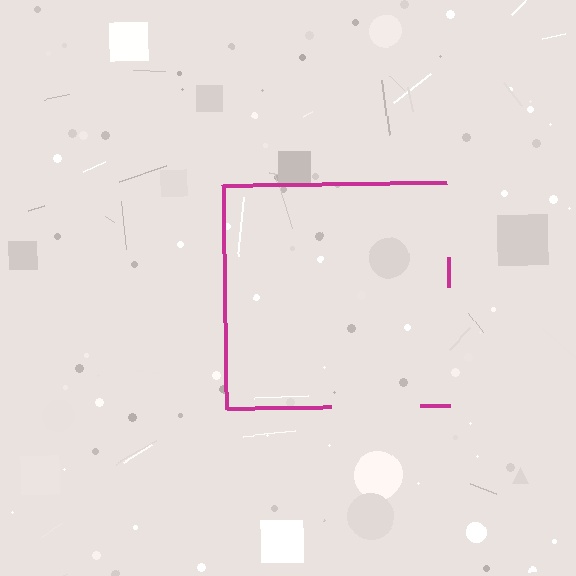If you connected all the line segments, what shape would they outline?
They would outline a square.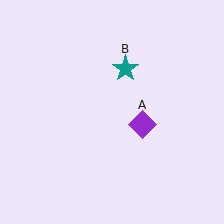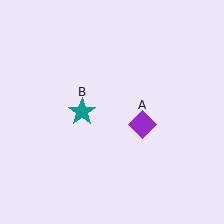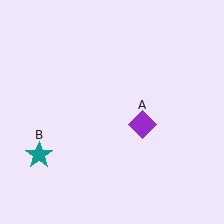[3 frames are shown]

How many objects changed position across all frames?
1 object changed position: teal star (object B).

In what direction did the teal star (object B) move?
The teal star (object B) moved down and to the left.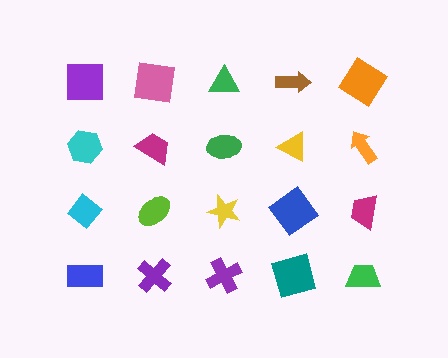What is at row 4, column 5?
A green trapezoid.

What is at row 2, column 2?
A magenta trapezoid.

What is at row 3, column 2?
A lime ellipse.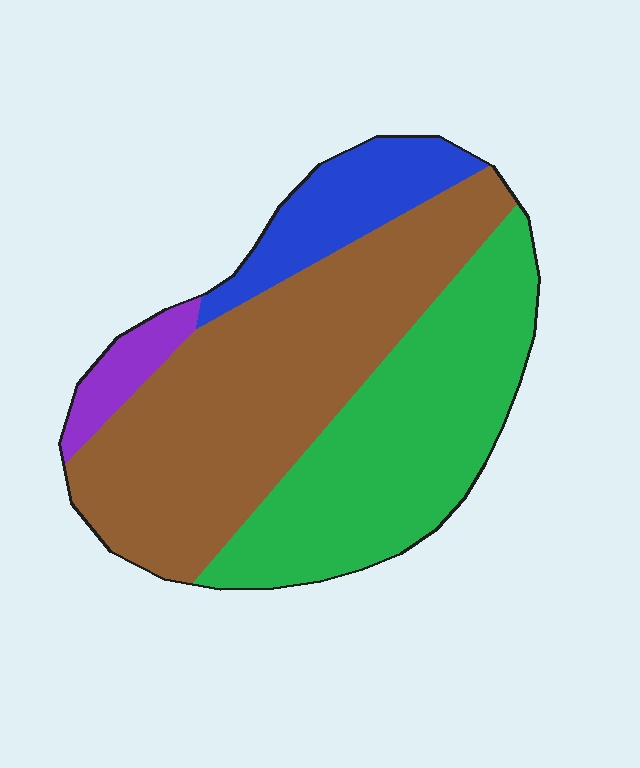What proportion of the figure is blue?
Blue takes up less than a sixth of the figure.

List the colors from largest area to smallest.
From largest to smallest: brown, green, blue, purple.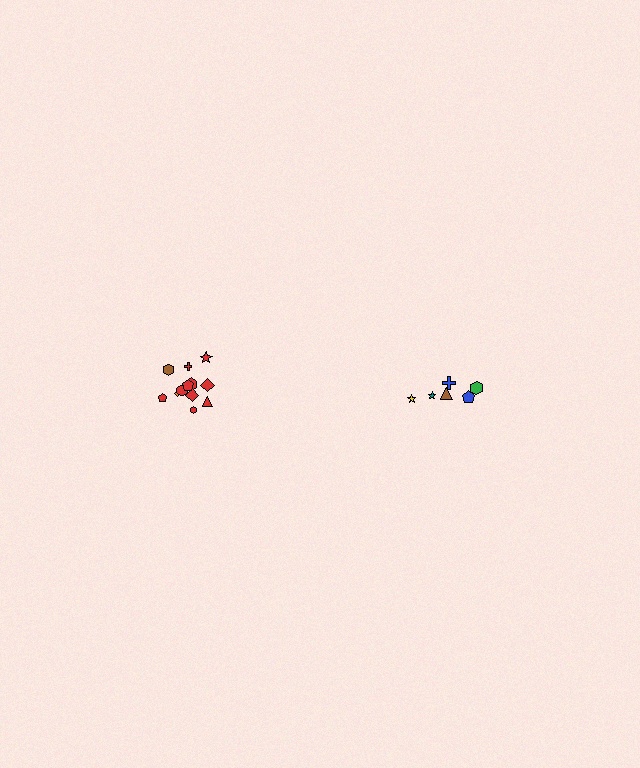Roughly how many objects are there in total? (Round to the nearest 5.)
Roughly 20 objects in total.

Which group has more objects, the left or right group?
The left group.